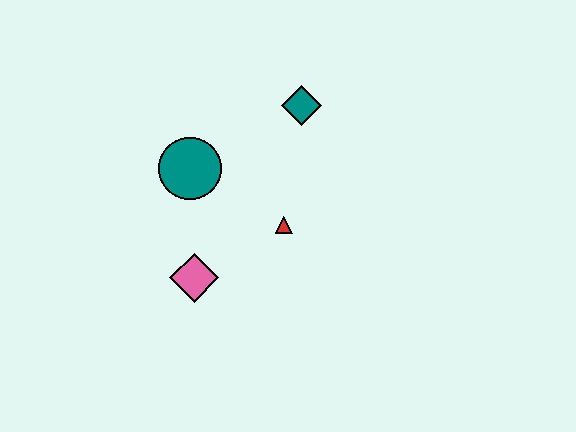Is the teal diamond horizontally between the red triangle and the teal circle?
No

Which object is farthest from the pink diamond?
The teal diamond is farthest from the pink diamond.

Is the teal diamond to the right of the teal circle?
Yes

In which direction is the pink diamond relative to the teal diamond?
The pink diamond is below the teal diamond.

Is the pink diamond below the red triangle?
Yes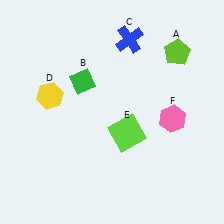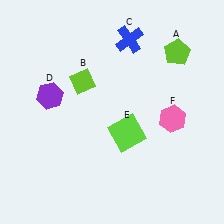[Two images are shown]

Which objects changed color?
B changed from green to lime. D changed from yellow to purple.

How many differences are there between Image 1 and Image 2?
There are 2 differences between the two images.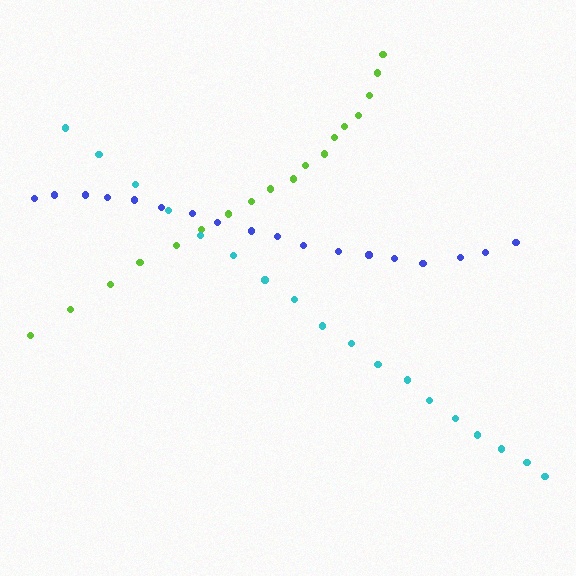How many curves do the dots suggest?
There are 3 distinct paths.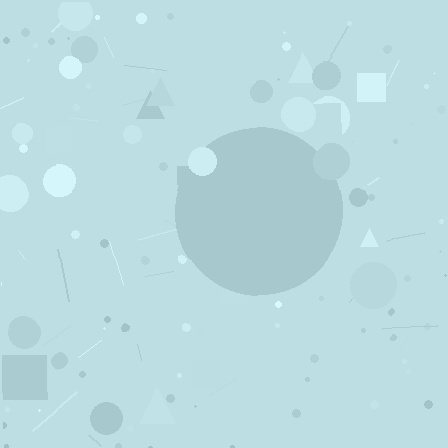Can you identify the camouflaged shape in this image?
The camouflaged shape is a circle.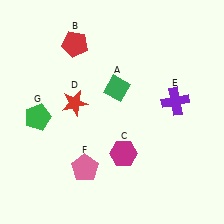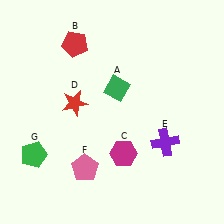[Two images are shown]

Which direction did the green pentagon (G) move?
The green pentagon (G) moved down.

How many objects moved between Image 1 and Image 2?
2 objects moved between the two images.